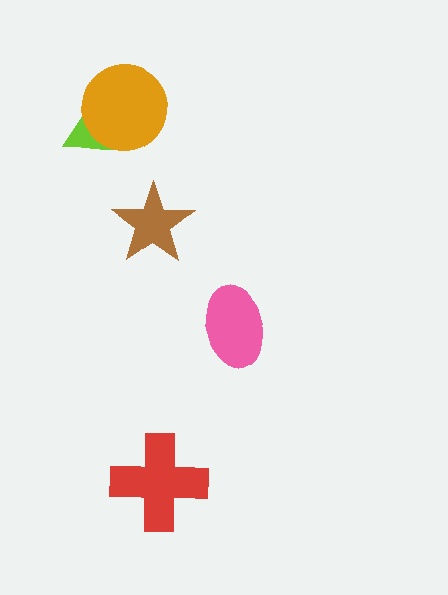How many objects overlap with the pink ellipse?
0 objects overlap with the pink ellipse.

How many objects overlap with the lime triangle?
1 object overlaps with the lime triangle.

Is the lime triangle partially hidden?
Yes, it is partially covered by another shape.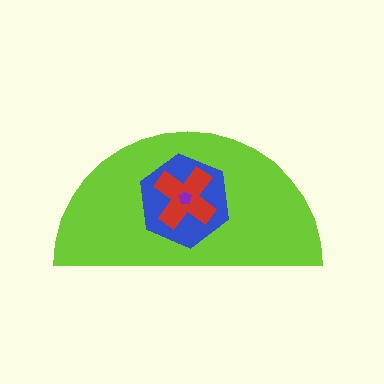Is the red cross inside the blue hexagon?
Yes.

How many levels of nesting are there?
4.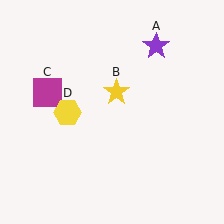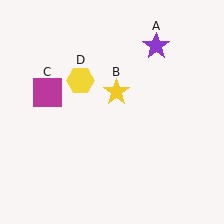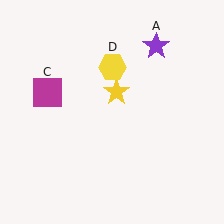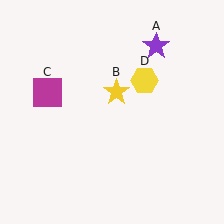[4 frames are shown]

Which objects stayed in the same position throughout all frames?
Purple star (object A) and yellow star (object B) and magenta square (object C) remained stationary.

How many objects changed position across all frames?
1 object changed position: yellow hexagon (object D).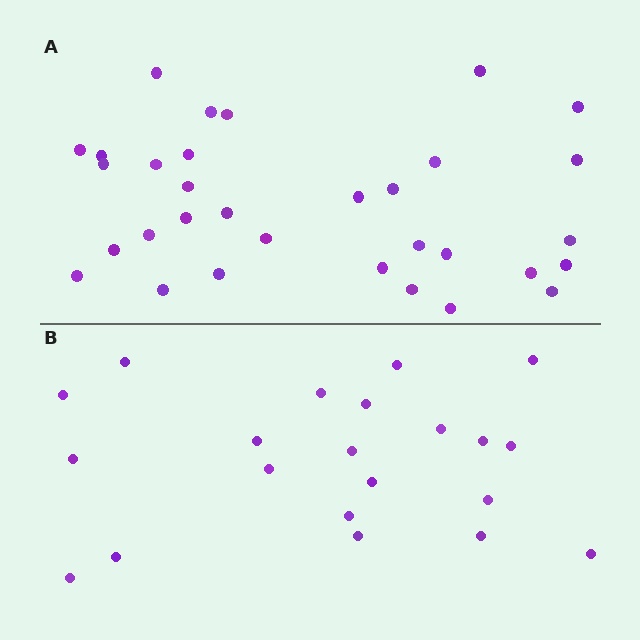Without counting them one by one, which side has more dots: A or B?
Region A (the top region) has more dots.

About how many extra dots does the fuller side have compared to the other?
Region A has roughly 12 or so more dots than region B.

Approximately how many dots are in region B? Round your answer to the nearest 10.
About 20 dots. (The exact count is 21, which rounds to 20.)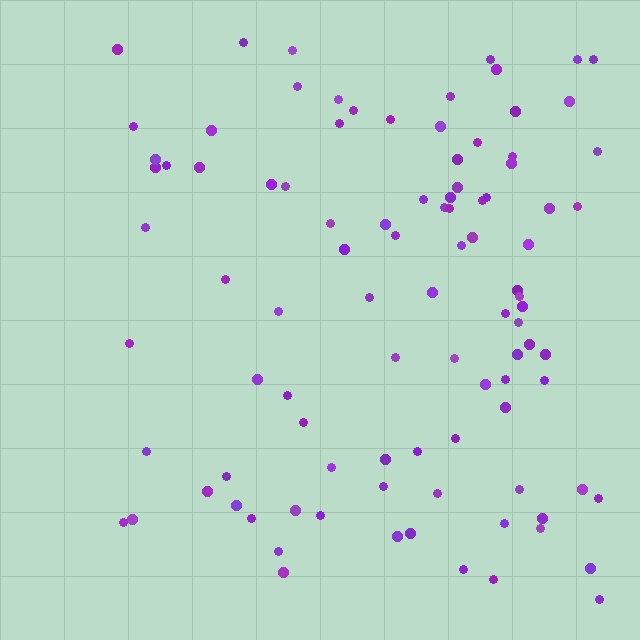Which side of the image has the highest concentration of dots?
The right.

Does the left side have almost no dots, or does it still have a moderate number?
Still a moderate number, just noticeably fewer than the right.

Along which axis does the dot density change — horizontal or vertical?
Horizontal.